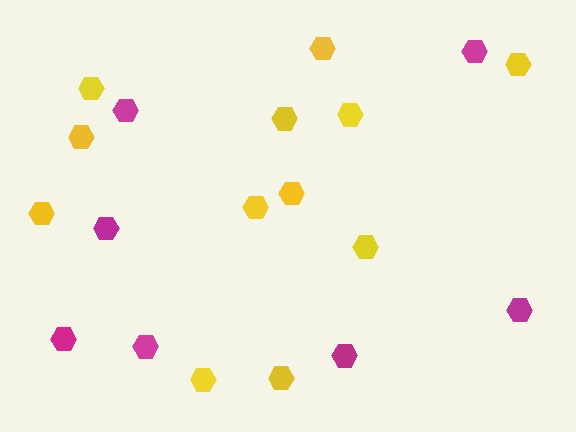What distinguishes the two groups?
There are 2 groups: one group of yellow hexagons (12) and one group of magenta hexagons (7).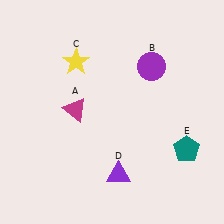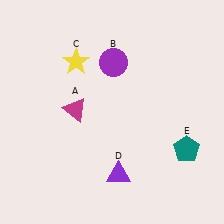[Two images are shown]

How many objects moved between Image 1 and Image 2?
1 object moved between the two images.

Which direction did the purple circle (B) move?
The purple circle (B) moved left.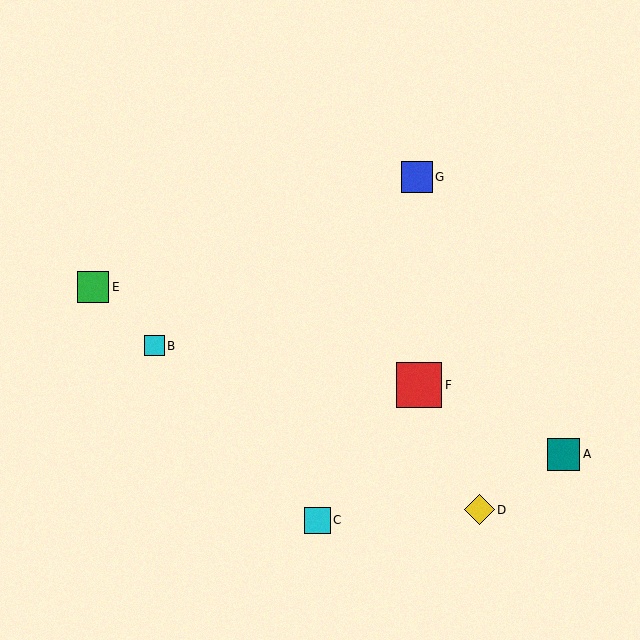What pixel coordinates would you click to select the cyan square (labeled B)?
Click at (154, 346) to select the cyan square B.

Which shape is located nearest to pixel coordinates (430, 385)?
The red square (labeled F) at (419, 385) is nearest to that location.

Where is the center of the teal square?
The center of the teal square is at (563, 454).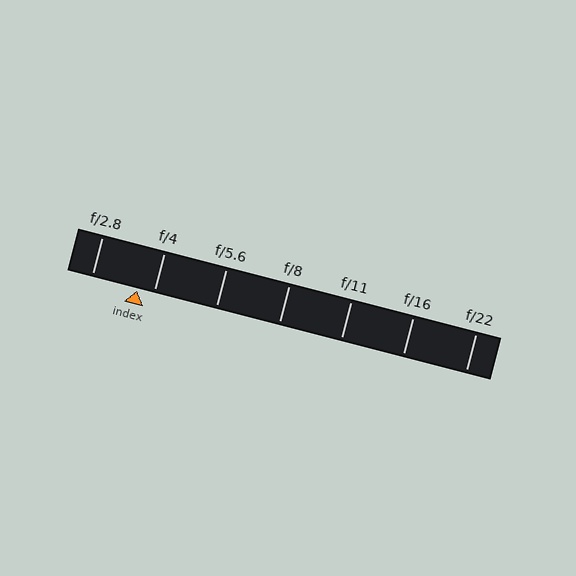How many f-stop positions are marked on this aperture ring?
There are 7 f-stop positions marked.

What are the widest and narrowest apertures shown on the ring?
The widest aperture shown is f/2.8 and the narrowest is f/22.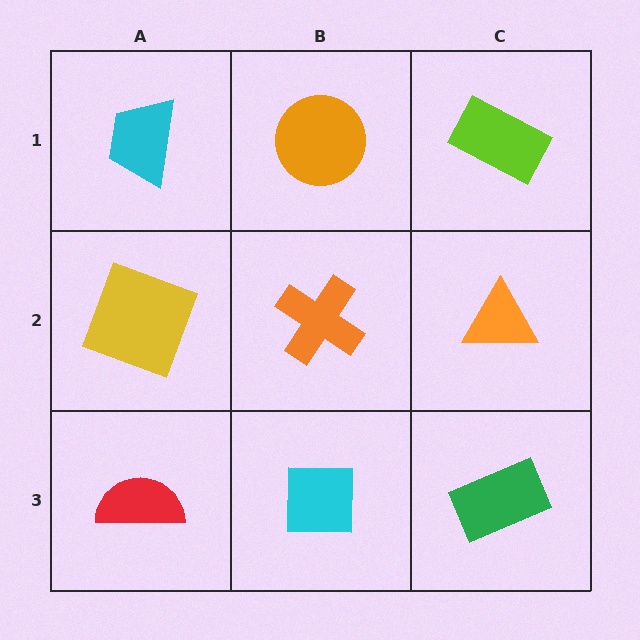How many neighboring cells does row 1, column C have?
2.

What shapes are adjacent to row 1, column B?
An orange cross (row 2, column B), a cyan trapezoid (row 1, column A), a lime rectangle (row 1, column C).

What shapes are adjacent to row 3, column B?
An orange cross (row 2, column B), a red semicircle (row 3, column A), a green rectangle (row 3, column C).